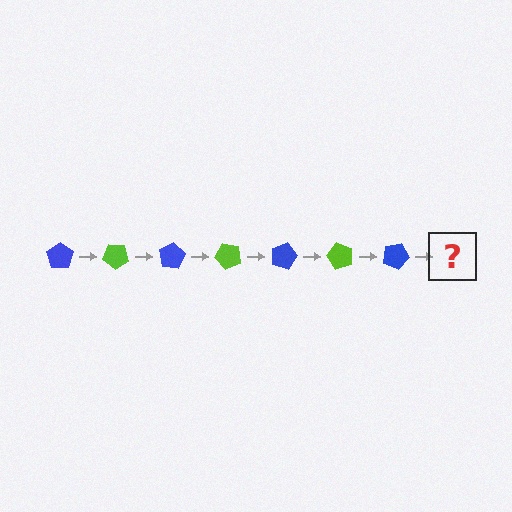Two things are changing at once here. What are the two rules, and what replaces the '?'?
The two rules are that it rotates 40 degrees each step and the color cycles through blue and lime. The '?' should be a lime pentagon, rotated 280 degrees from the start.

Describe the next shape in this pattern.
It should be a lime pentagon, rotated 280 degrees from the start.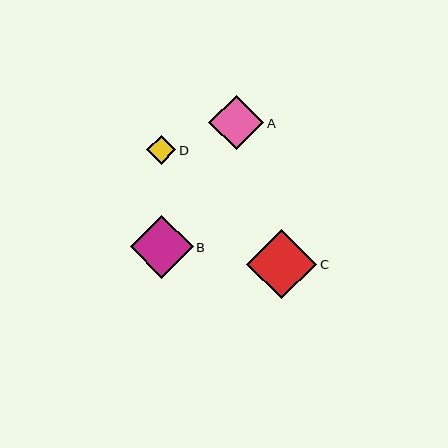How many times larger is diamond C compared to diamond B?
Diamond C is approximately 1.1 times the size of diamond B.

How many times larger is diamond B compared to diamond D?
Diamond B is approximately 2.2 times the size of diamond D.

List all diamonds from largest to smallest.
From largest to smallest: C, B, A, D.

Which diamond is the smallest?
Diamond D is the smallest with a size of approximately 29 pixels.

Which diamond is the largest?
Diamond C is the largest with a size of approximately 70 pixels.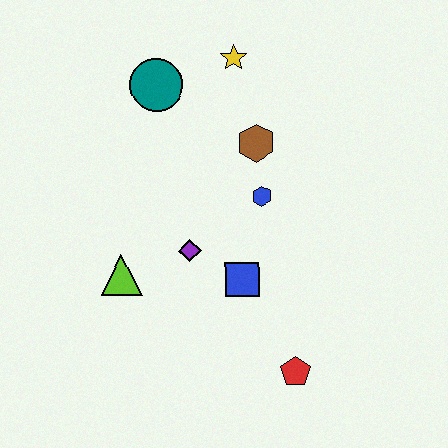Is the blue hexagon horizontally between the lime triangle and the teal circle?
No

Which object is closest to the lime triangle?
The purple diamond is closest to the lime triangle.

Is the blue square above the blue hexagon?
No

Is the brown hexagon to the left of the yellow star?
No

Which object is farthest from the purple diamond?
The yellow star is farthest from the purple diamond.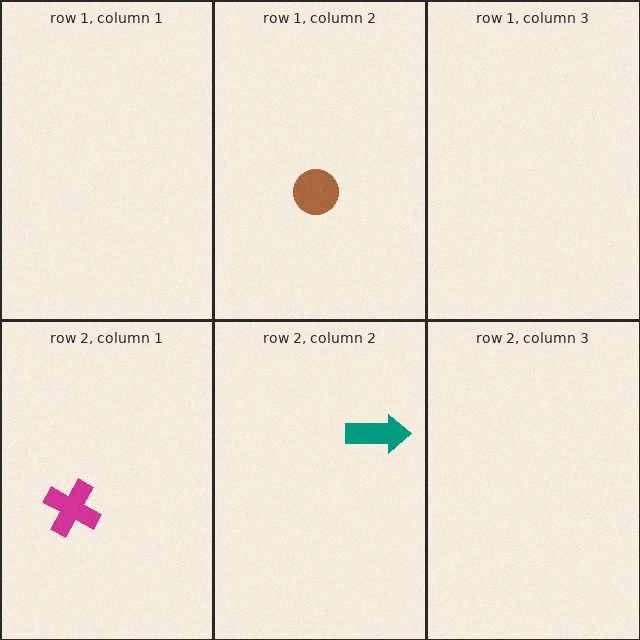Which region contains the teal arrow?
The row 2, column 2 region.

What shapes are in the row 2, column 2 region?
The teal arrow.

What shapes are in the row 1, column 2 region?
The brown circle.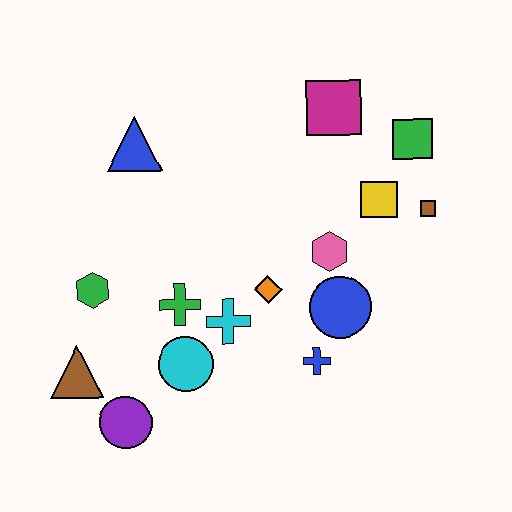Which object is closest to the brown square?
The yellow square is closest to the brown square.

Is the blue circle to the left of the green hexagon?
No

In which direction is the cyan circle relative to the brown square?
The cyan circle is to the left of the brown square.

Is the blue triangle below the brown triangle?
No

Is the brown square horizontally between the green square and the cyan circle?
No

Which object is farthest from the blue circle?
The brown triangle is farthest from the blue circle.